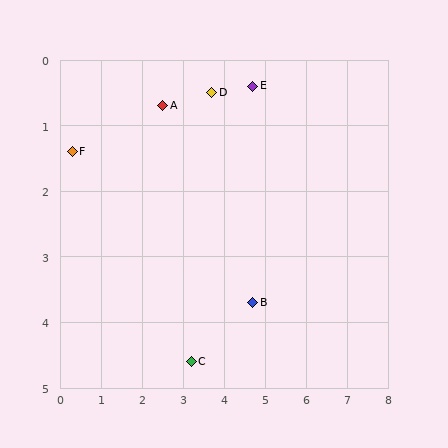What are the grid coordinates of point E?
Point E is at approximately (4.7, 0.4).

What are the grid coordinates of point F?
Point F is at approximately (0.3, 1.4).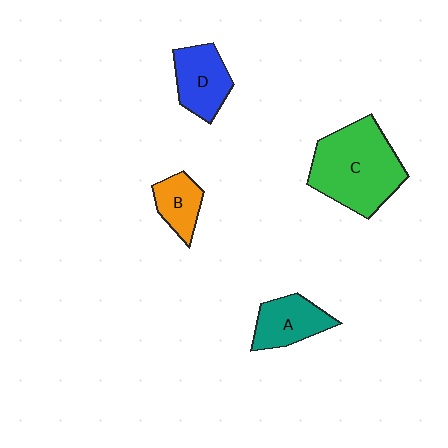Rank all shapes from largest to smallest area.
From largest to smallest: C (green), D (blue), A (teal), B (orange).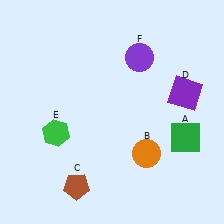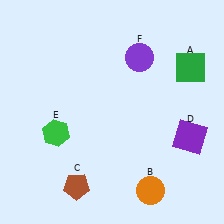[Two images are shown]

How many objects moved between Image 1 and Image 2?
3 objects moved between the two images.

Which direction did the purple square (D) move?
The purple square (D) moved down.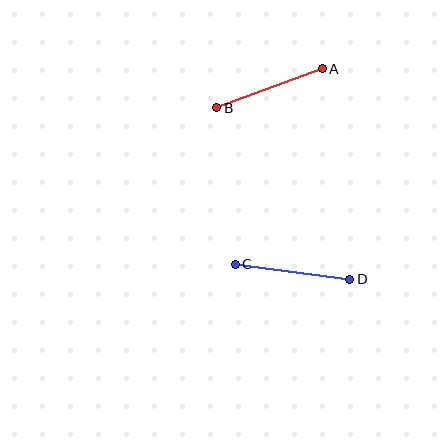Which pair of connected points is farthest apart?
Points C and D are farthest apart.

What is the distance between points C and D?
The distance is approximately 116 pixels.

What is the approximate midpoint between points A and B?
The midpoint is at approximately (269, 88) pixels.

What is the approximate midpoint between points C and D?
The midpoint is at approximately (292, 272) pixels.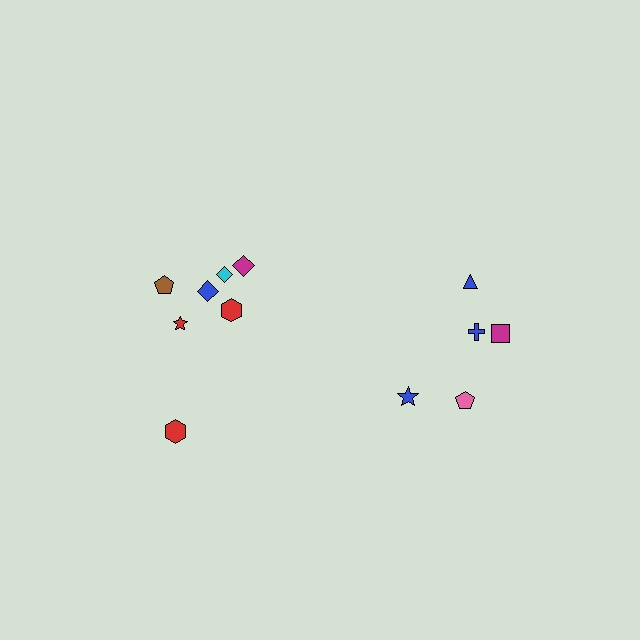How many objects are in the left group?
There are 7 objects.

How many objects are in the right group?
There are 5 objects.